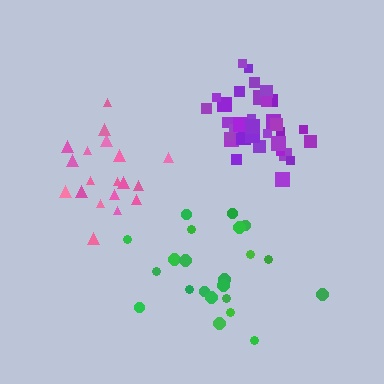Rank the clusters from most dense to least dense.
purple, pink, green.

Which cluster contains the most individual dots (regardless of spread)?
Purple (34).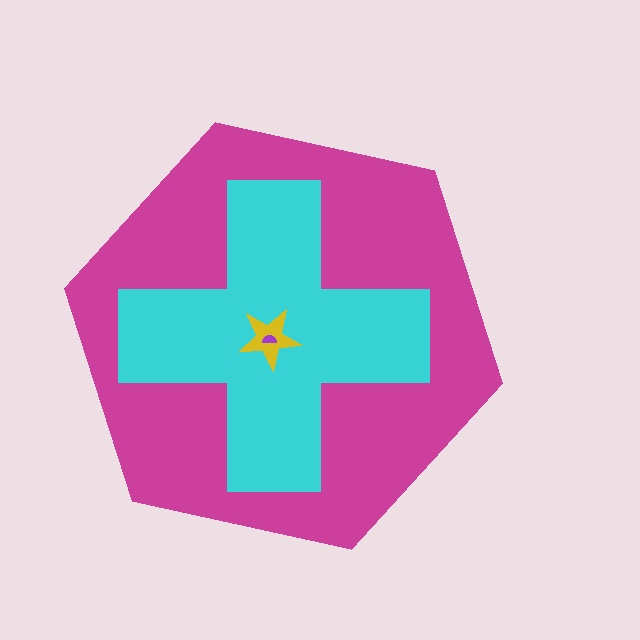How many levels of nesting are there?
4.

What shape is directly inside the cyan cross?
The yellow star.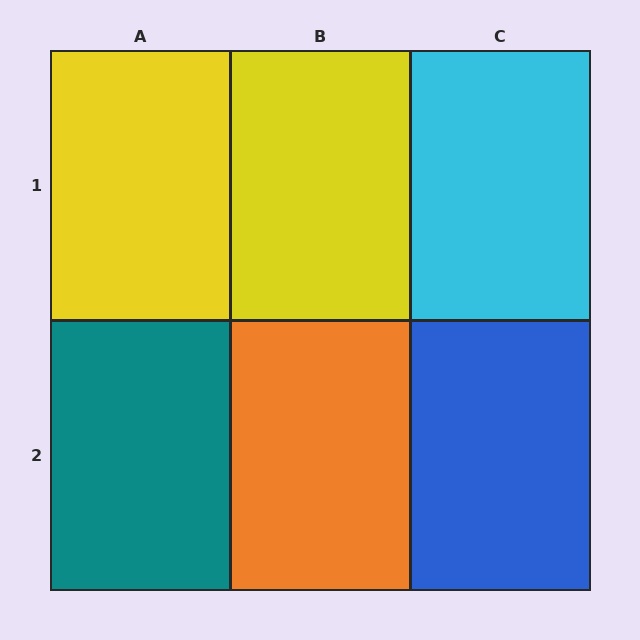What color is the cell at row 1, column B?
Yellow.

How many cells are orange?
1 cell is orange.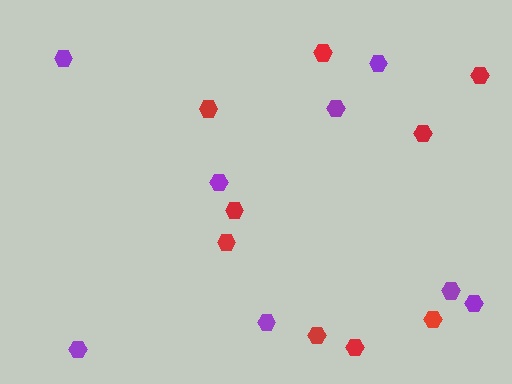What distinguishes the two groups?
There are 2 groups: one group of red hexagons (9) and one group of purple hexagons (8).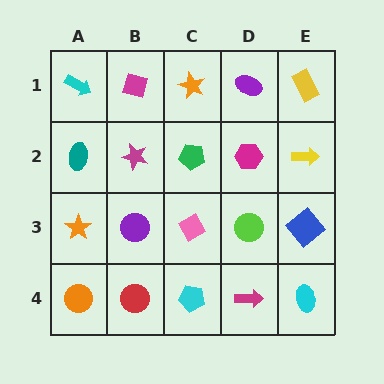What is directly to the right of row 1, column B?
An orange star.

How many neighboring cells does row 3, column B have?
4.